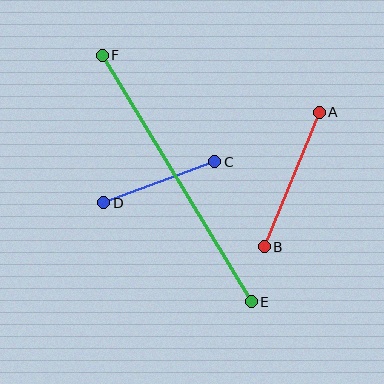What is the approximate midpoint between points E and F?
The midpoint is at approximately (177, 179) pixels.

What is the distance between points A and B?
The distance is approximately 146 pixels.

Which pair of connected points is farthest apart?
Points E and F are farthest apart.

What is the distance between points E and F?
The distance is approximately 288 pixels.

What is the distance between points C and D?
The distance is approximately 118 pixels.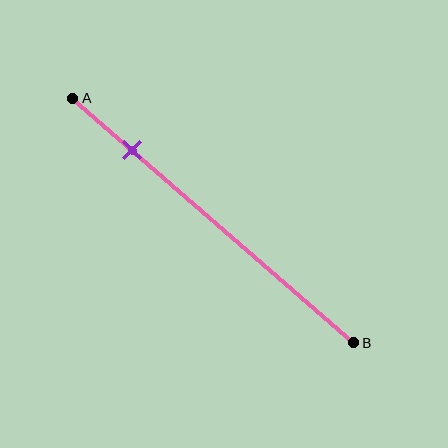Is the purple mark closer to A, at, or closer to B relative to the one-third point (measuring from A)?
The purple mark is closer to point A than the one-third point of segment AB.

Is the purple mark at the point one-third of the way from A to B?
No, the mark is at about 20% from A, not at the 33% one-third point.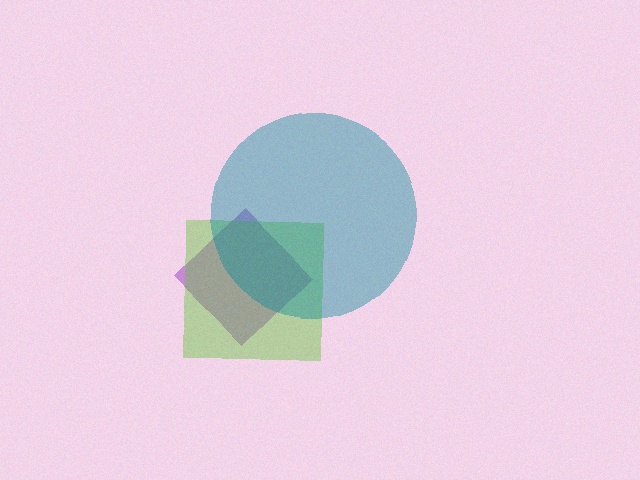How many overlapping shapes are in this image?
There are 3 overlapping shapes in the image.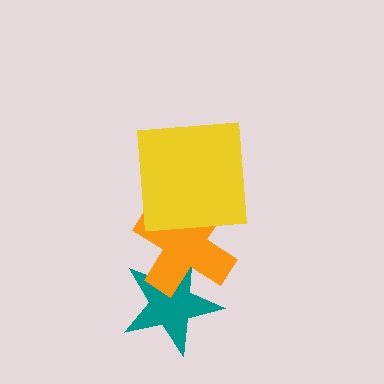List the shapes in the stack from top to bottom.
From top to bottom: the yellow square, the orange cross, the teal star.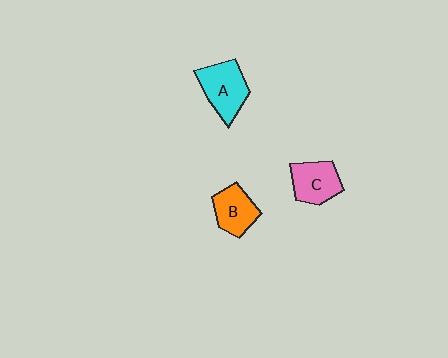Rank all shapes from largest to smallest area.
From largest to smallest: A (cyan), C (pink), B (orange).